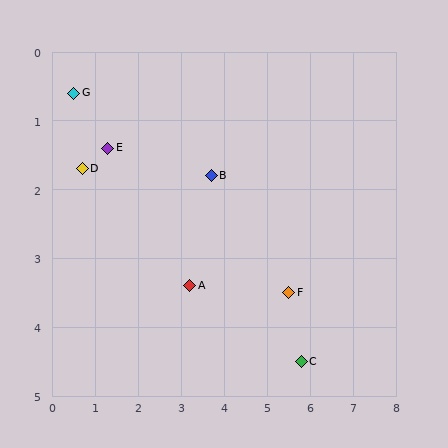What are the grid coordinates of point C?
Point C is at approximately (5.8, 4.5).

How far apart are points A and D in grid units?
Points A and D are about 3.0 grid units apart.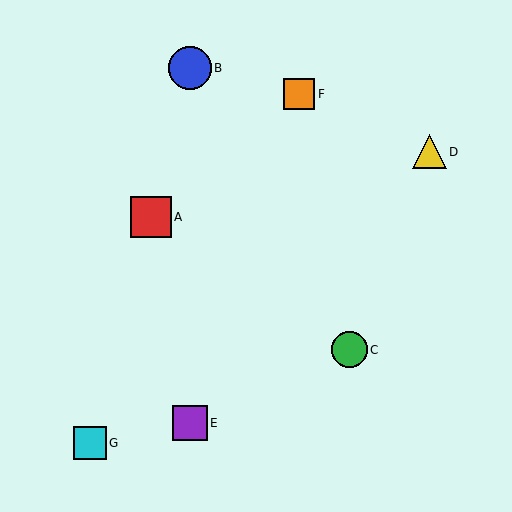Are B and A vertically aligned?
No, B is at x≈190 and A is at x≈151.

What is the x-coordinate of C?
Object C is at x≈349.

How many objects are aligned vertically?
2 objects (B, E) are aligned vertically.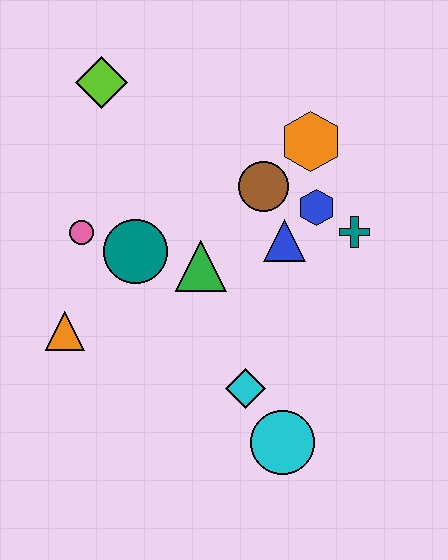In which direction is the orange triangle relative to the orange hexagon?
The orange triangle is to the left of the orange hexagon.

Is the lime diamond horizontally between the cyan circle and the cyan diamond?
No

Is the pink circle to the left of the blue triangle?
Yes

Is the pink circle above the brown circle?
No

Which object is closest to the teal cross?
The blue hexagon is closest to the teal cross.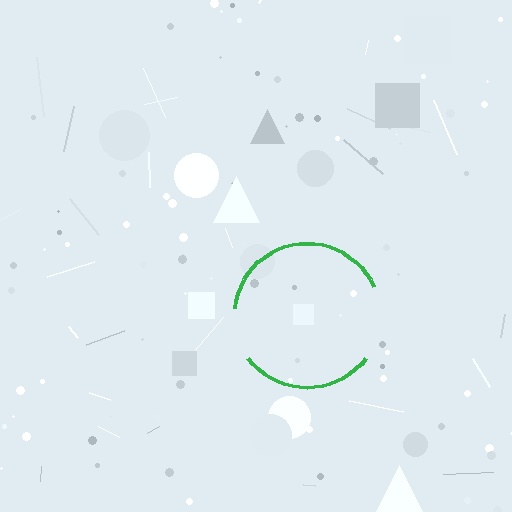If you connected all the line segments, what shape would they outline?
They would outline a circle.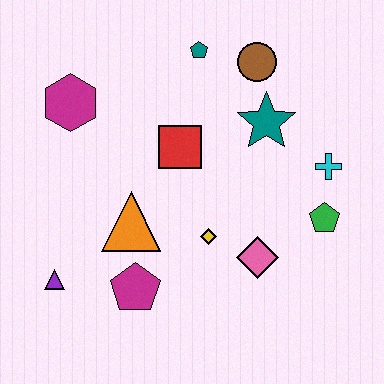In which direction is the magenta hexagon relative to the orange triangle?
The magenta hexagon is above the orange triangle.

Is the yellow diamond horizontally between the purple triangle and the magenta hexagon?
No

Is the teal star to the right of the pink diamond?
Yes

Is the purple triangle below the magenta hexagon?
Yes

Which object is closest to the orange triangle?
The magenta pentagon is closest to the orange triangle.